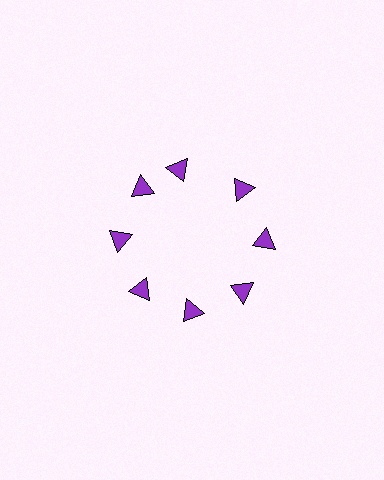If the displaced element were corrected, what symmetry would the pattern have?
It would have 8-fold rotational symmetry — the pattern would map onto itself every 45 degrees.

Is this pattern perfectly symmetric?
No. The 8 purple triangles are arranged in a ring, but one element near the 12 o'clock position is rotated out of alignment along the ring, breaking the 8-fold rotational symmetry.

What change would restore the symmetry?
The symmetry would be restored by rotating it back into even spacing with its neighbors so that all 8 triangles sit at equal angles and equal distance from the center.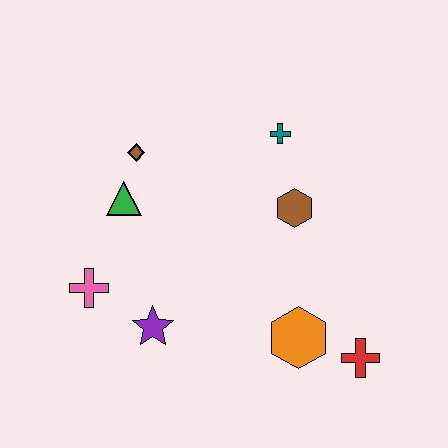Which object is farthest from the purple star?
The teal cross is farthest from the purple star.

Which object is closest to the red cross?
The orange hexagon is closest to the red cross.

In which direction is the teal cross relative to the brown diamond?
The teal cross is to the right of the brown diamond.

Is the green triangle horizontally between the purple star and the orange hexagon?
No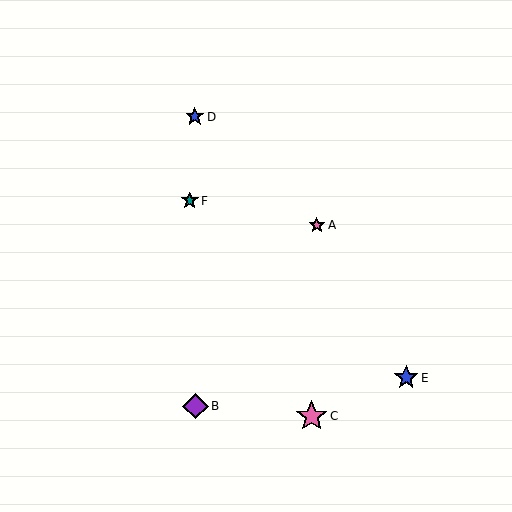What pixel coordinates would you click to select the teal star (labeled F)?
Click at (190, 201) to select the teal star F.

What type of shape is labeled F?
Shape F is a teal star.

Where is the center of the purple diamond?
The center of the purple diamond is at (195, 406).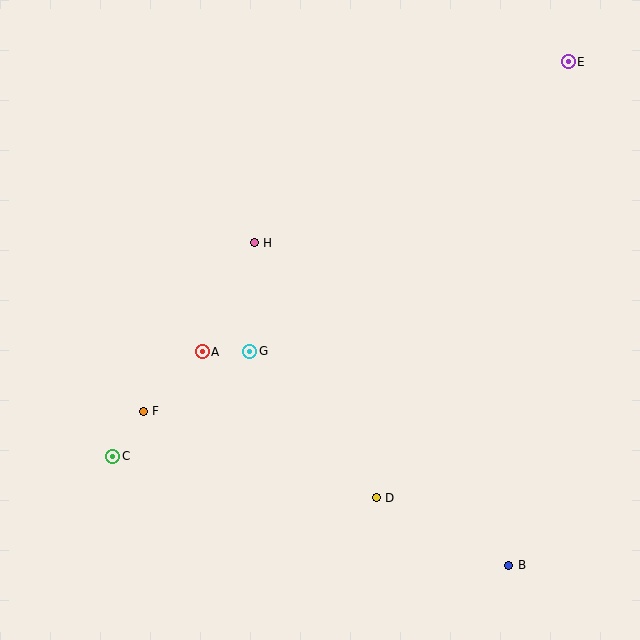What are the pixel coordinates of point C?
Point C is at (113, 456).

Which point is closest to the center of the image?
Point G at (250, 351) is closest to the center.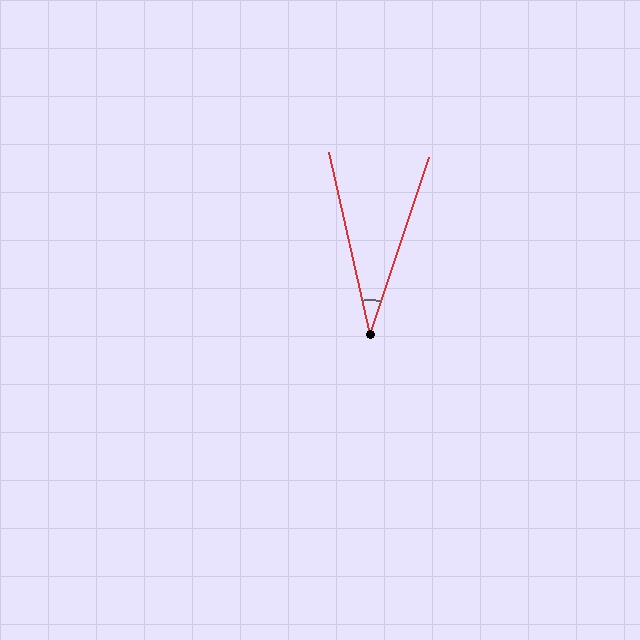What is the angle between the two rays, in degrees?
Approximately 31 degrees.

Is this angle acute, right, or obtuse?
It is acute.